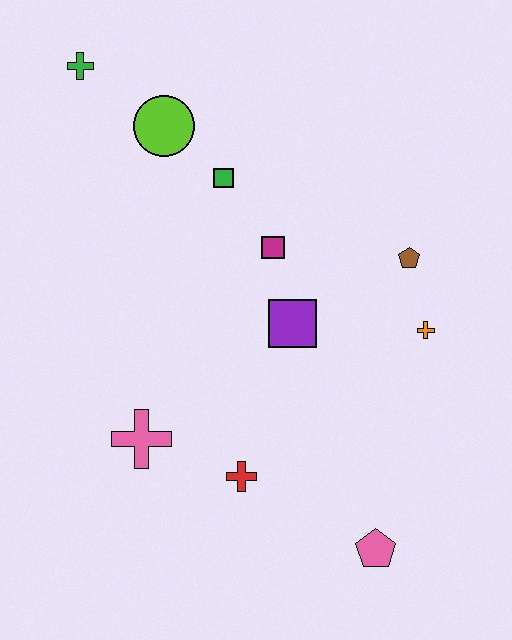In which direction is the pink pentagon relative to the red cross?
The pink pentagon is to the right of the red cross.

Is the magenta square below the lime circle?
Yes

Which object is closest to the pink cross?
The red cross is closest to the pink cross.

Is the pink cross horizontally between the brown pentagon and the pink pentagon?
No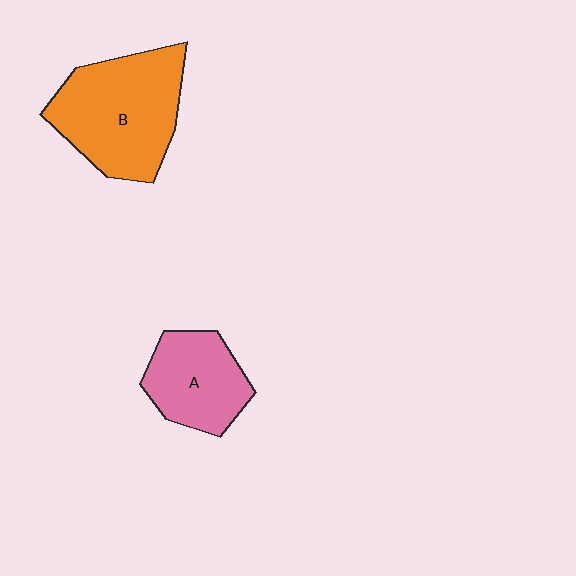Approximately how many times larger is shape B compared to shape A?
Approximately 1.6 times.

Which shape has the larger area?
Shape B (orange).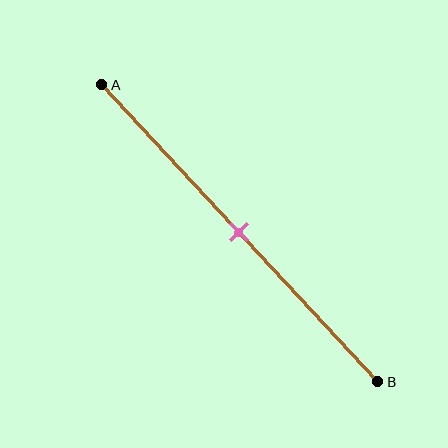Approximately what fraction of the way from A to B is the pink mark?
The pink mark is approximately 50% of the way from A to B.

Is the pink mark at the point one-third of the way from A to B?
No, the mark is at about 50% from A, not at the 33% one-third point.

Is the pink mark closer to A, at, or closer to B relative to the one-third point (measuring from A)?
The pink mark is closer to point B than the one-third point of segment AB.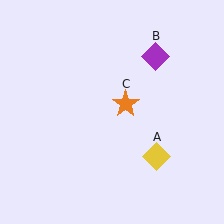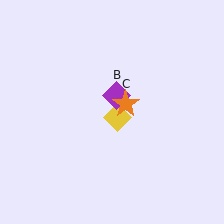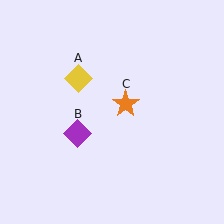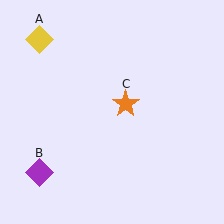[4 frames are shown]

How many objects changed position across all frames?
2 objects changed position: yellow diamond (object A), purple diamond (object B).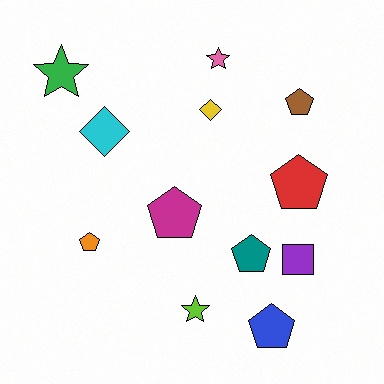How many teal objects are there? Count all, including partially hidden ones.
There is 1 teal object.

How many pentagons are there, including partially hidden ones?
There are 6 pentagons.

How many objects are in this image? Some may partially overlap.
There are 12 objects.